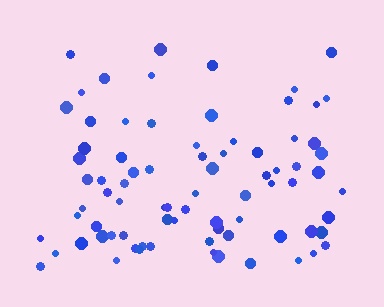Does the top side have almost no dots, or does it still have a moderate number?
Still a moderate number, just noticeably fewer than the bottom.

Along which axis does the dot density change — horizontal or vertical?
Vertical.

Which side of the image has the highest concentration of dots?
The bottom.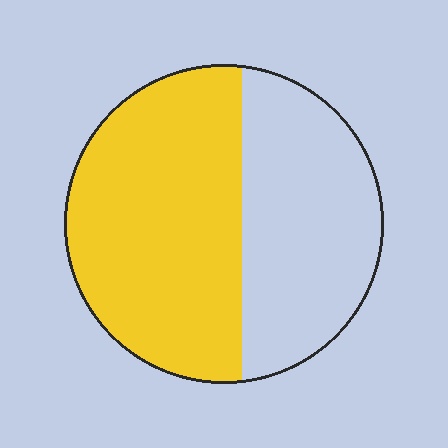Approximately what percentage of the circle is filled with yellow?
Approximately 55%.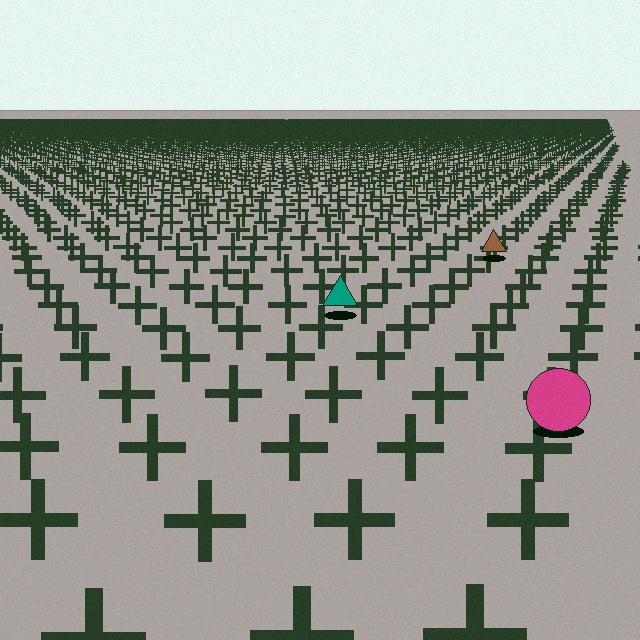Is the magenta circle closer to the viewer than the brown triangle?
Yes. The magenta circle is closer — you can tell from the texture gradient: the ground texture is coarser near it.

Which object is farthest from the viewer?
The brown triangle is farthest from the viewer. It appears smaller and the ground texture around it is denser.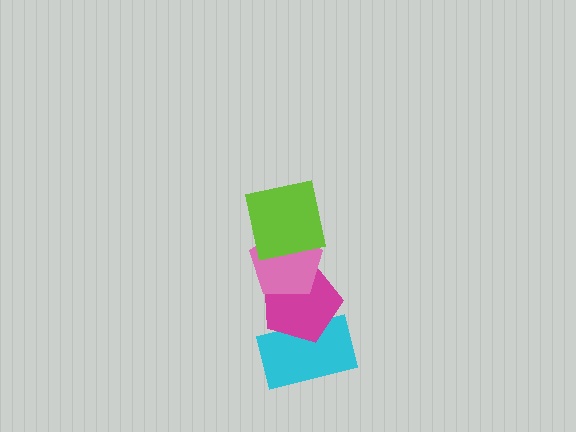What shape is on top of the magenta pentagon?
The pink pentagon is on top of the magenta pentagon.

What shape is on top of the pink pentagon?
The lime square is on top of the pink pentagon.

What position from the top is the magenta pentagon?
The magenta pentagon is 3rd from the top.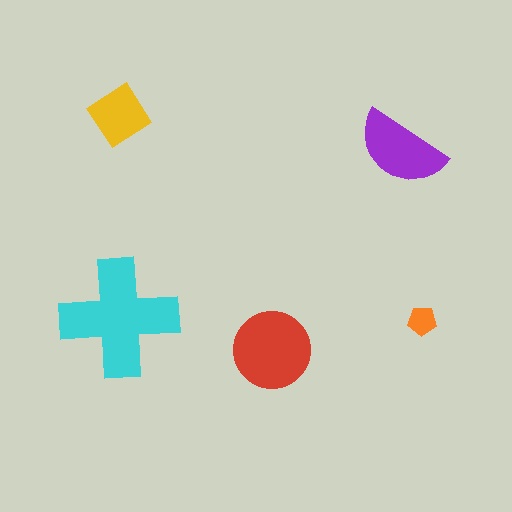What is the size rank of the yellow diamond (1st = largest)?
4th.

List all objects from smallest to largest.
The orange pentagon, the yellow diamond, the purple semicircle, the red circle, the cyan cross.